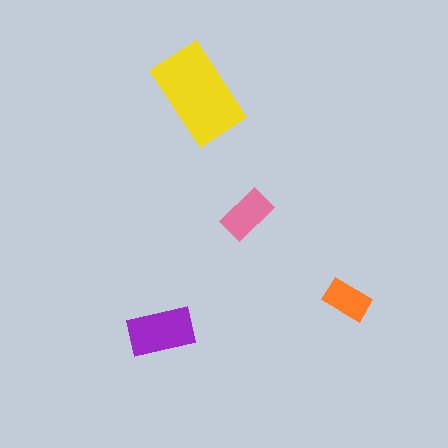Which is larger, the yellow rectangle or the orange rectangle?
The yellow one.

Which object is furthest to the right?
The orange rectangle is rightmost.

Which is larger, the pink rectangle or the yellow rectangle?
The yellow one.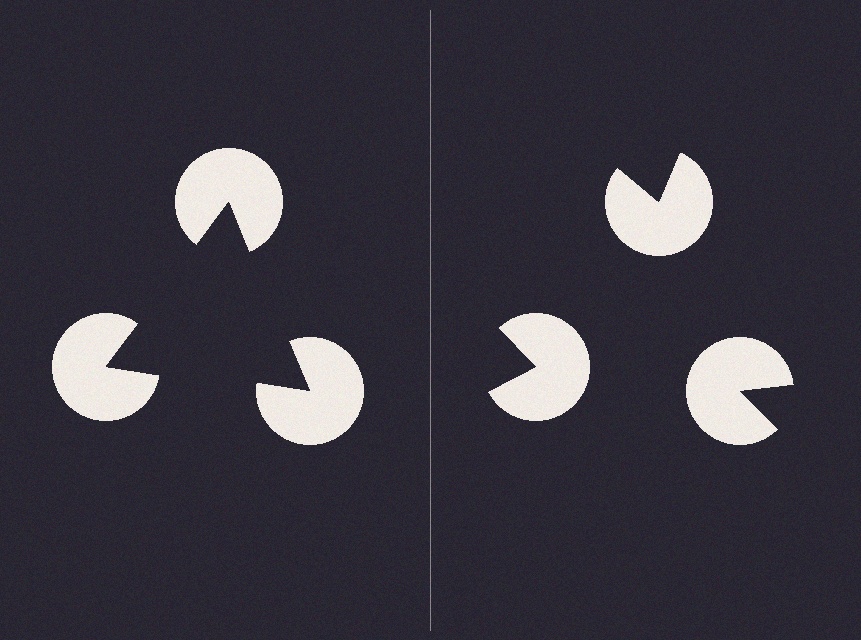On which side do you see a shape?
An illusory triangle appears on the left side. On the right side the wedge cuts are rotated, so no coherent shape forms.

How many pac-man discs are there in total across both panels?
6 — 3 on each side.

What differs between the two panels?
The pac-man discs are positioned identically on both sides; only the wedge orientations differ. On the left they align to a triangle; on the right they are misaligned.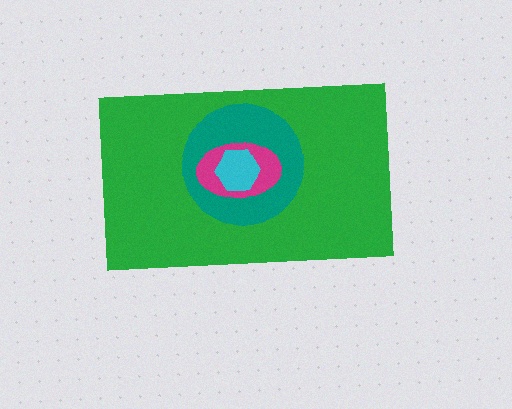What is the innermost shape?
The cyan hexagon.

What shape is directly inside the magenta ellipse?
The cyan hexagon.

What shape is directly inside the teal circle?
The magenta ellipse.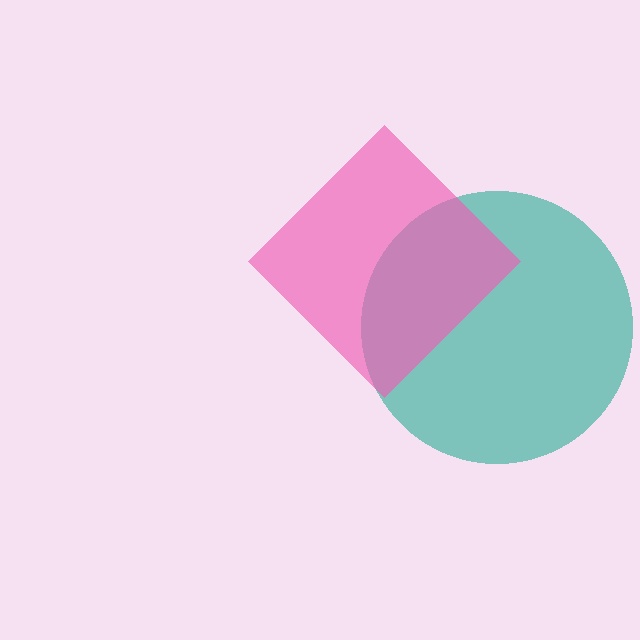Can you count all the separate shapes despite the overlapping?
Yes, there are 2 separate shapes.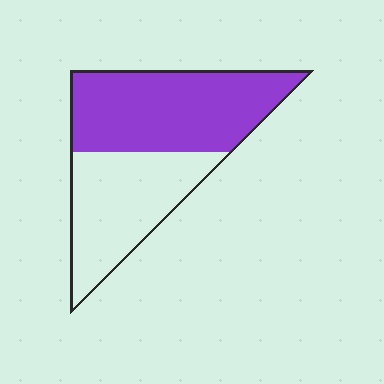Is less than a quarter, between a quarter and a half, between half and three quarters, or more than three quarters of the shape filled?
Between half and three quarters.